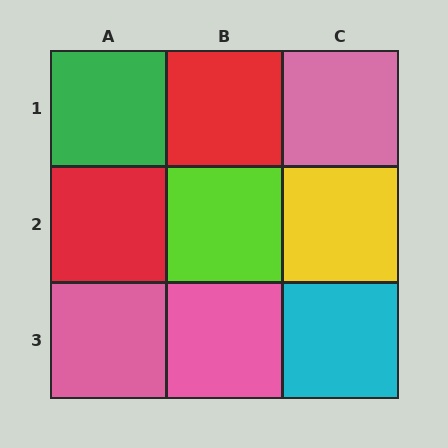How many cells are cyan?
1 cell is cyan.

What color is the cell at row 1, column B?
Red.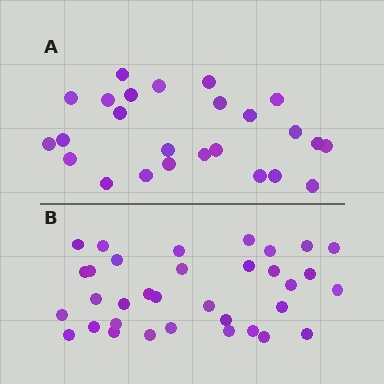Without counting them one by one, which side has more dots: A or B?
Region B (the bottom region) has more dots.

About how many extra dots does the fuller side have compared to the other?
Region B has roughly 8 or so more dots than region A.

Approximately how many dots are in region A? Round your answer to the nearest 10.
About 20 dots. (The exact count is 25, which rounds to 20.)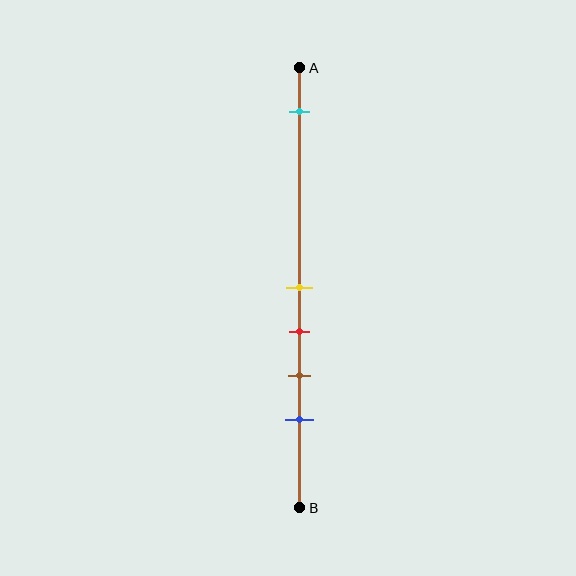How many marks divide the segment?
There are 5 marks dividing the segment.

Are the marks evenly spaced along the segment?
No, the marks are not evenly spaced.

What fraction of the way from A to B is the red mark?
The red mark is approximately 60% (0.6) of the way from A to B.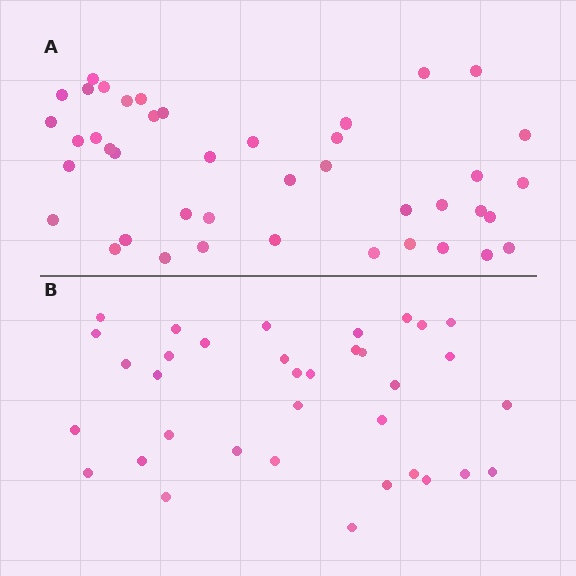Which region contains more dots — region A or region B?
Region A (the top region) has more dots.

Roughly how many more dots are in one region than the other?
Region A has roughly 8 or so more dots than region B.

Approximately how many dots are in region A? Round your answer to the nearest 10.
About 40 dots. (The exact count is 42, which rounds to 40.)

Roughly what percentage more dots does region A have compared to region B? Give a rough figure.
About 20% more.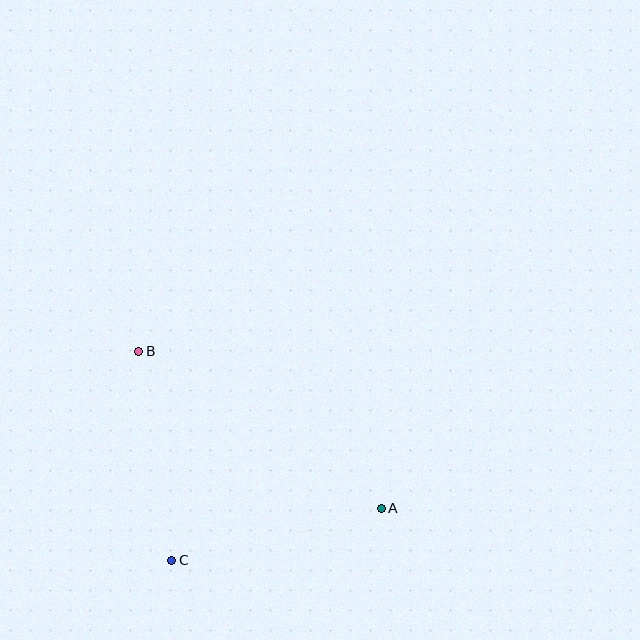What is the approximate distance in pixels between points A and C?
The distance between A and C is approximately 216 pixels.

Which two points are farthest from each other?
Points A and B are farthest from each other.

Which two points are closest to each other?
Points B and C are closest to each other.